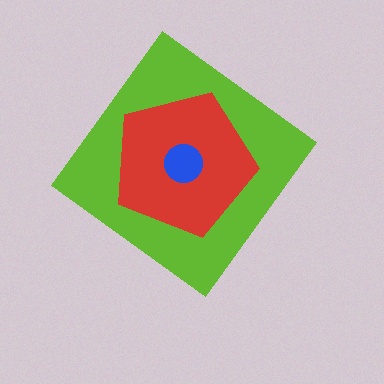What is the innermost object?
The blue circle.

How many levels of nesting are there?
3.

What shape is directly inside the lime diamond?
The red pentagon.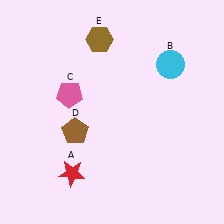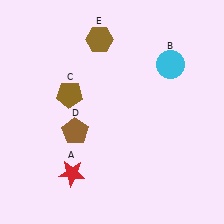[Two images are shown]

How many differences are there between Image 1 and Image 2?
There is 1 difference between the two images.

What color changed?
The pentagon (C) changed from pink in Image 1 to brown in Image 2.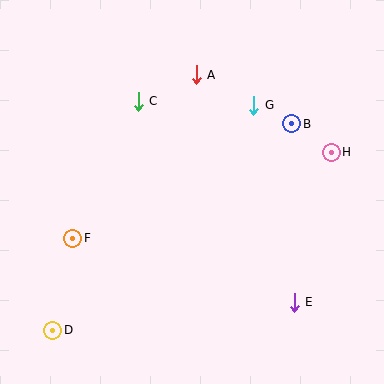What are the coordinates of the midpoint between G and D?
The midpoint between G and D is at (153, 218).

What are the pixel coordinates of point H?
Point H is at (331, 152).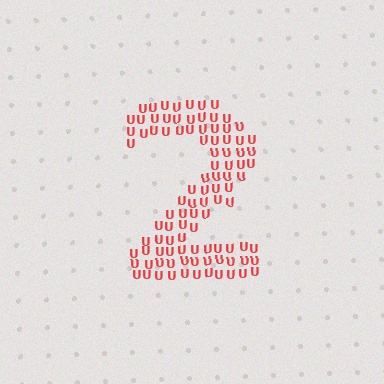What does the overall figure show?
The overall figure shows the digit 2.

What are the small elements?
The small elements are letter U's.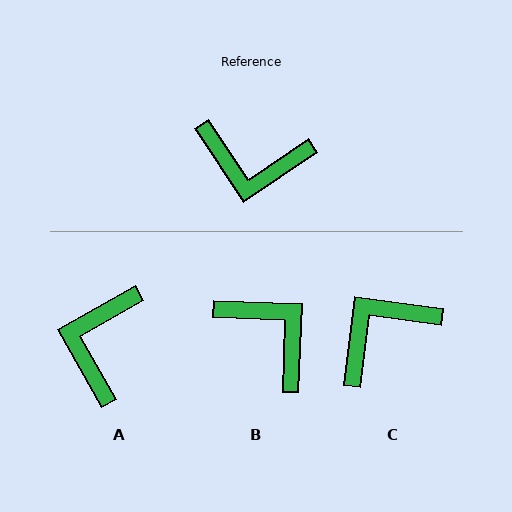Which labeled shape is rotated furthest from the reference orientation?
B, about 144 degrees away.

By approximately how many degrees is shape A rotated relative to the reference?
Approximately 94 degrees clockwise.